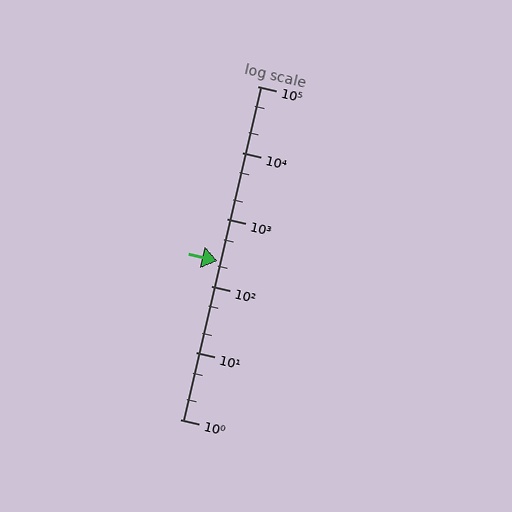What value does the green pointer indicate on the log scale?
The pointer indicates approximately 240.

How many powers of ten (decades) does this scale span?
The scale spans 5 decades, from 1 to 100000.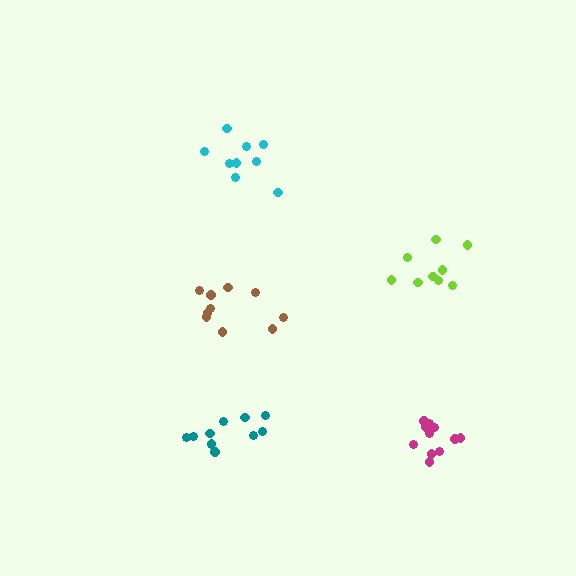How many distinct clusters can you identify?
There are 5 distinct clusters.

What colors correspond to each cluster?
The clusters are colored: brown, cyan, lime, teal, magenta.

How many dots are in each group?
Group 1: 10 dots, Group 2: 9 dots, Group 3: 9 dots, Group 4: 11 dots, Group 5: 11 dots (50 total).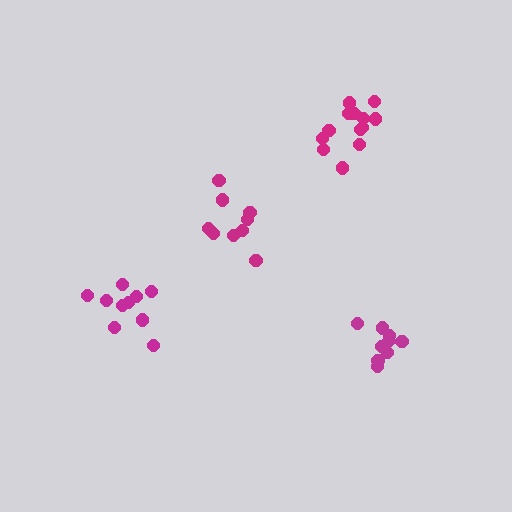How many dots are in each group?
Group 1: 10 dots, Group 2: 9 dots, Group 3: 13 dots, Group 4: 9 dots (41 total).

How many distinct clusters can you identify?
There are 4 distinct clusters.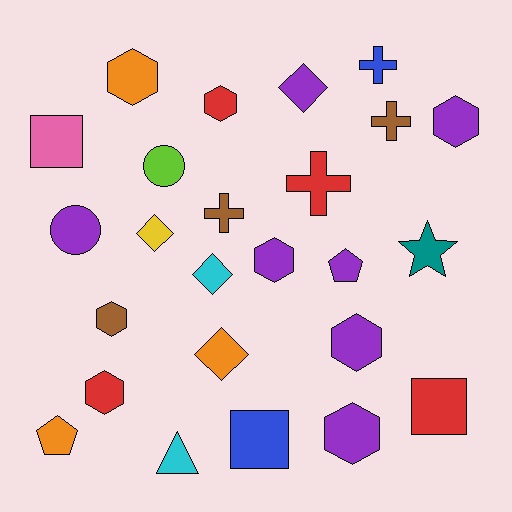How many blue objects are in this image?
There are 2 blue objects.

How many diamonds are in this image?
There are 4 diamonds.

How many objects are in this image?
There are 25 objects.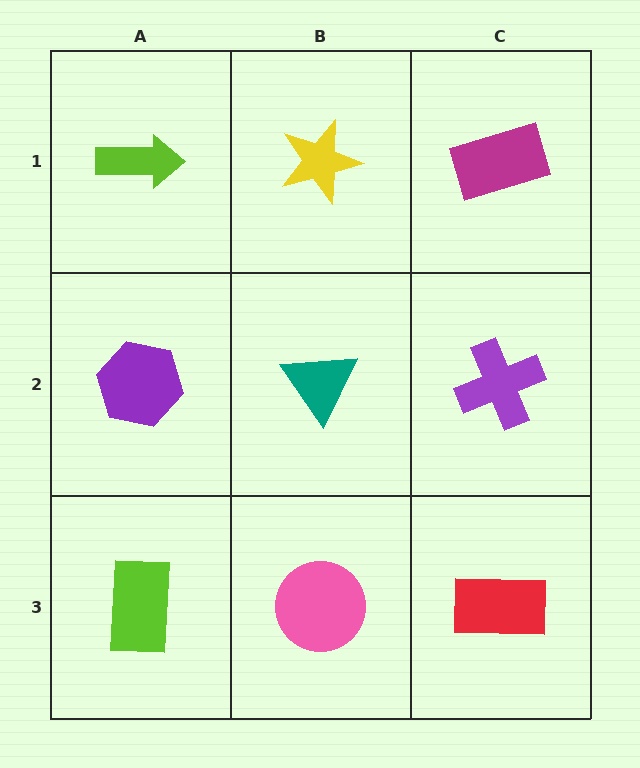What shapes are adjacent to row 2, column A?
A lime arrow (row 1, column A), a lime rectangle (row 3, column A), a teal triangle (row 2, column B).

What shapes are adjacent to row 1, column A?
A purple hexagon (row 2, column A), a yellow star (row 1, column B).